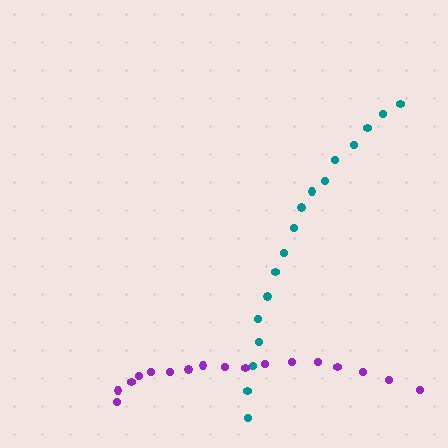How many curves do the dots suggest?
There are 2 distinct paths.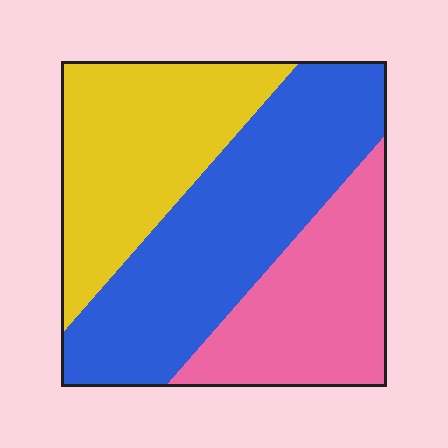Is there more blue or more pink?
Blue.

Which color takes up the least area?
Pink, at roughly 25%.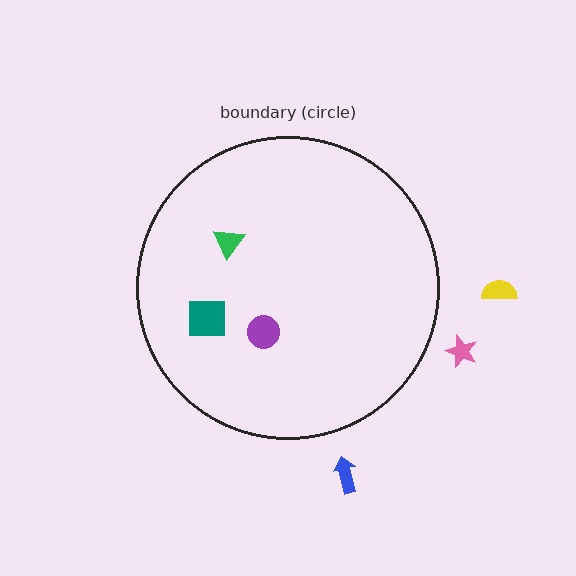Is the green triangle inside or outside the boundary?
Inside.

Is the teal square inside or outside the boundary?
Inside.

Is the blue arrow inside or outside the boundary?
Outside.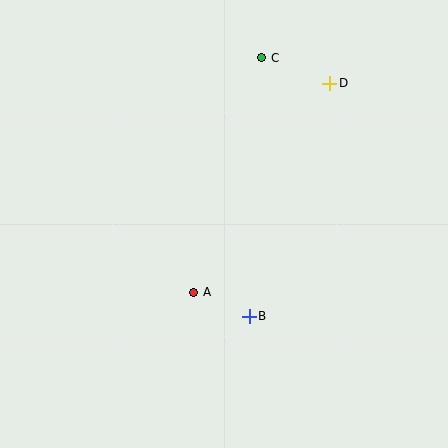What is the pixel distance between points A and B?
The distance between A and B is 61 pixels.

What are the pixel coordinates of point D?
Point D is at (330, 83).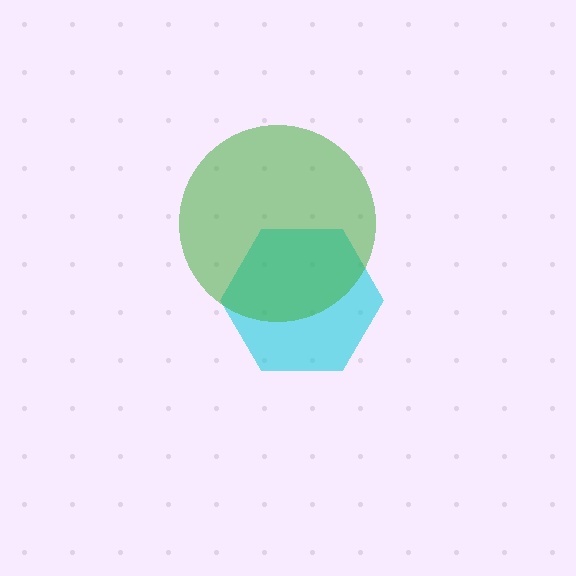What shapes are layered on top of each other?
The layered shapes are: a cyan hexagon, a green circle.